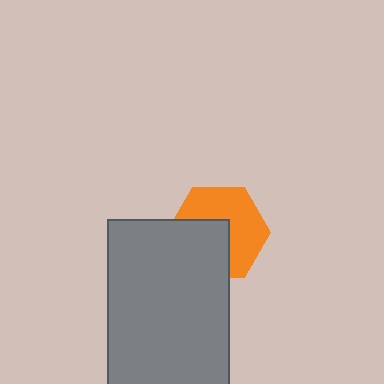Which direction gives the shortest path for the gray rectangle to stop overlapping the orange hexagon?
Moving toward the lower-left gives the shortest separation.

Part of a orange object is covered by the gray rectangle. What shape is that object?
It is a hexagon.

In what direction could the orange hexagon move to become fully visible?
The orange hexagon could move toward the upper-right. That would shift it out from behind the gray rectangle entirely.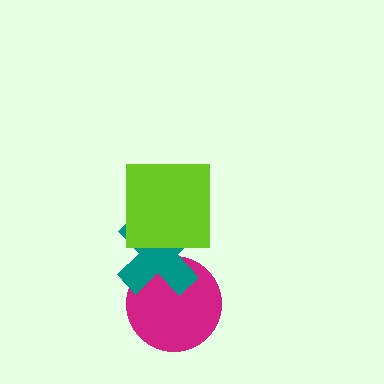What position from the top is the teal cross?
The teal cross is 2nd from the top.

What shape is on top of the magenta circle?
The teal cross is on top of the magenta circle.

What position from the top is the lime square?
The lime square is 1st from the top.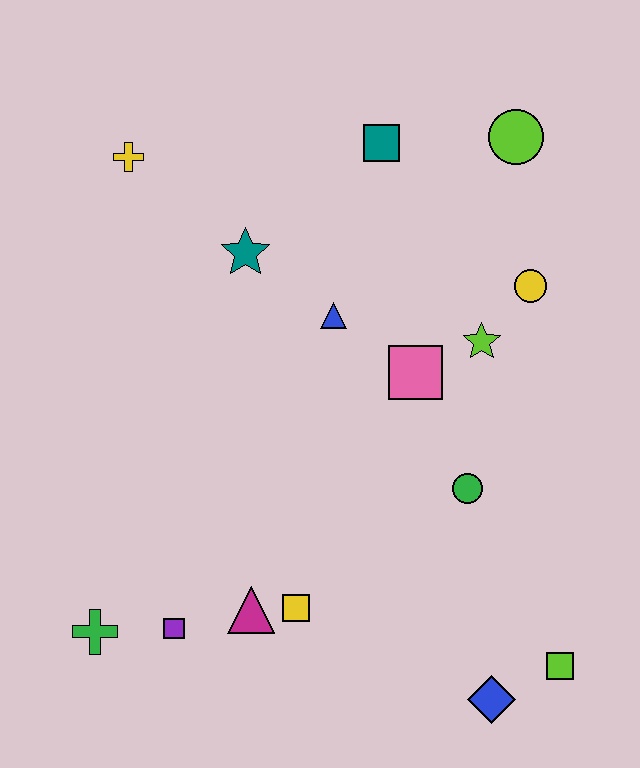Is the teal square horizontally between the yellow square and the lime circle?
Yes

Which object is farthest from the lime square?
The yellow cross is farthest from the lime square.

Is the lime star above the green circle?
Yes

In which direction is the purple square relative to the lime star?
The purple square is to the left of the lime star.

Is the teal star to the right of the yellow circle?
No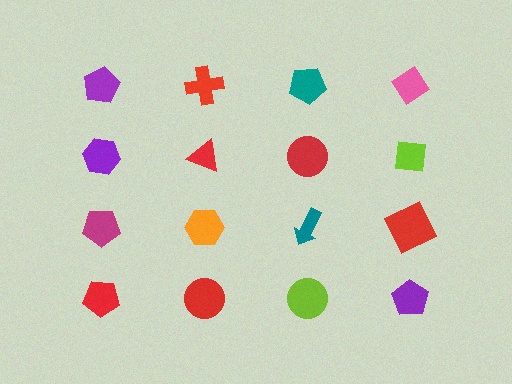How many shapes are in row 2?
4 shapes.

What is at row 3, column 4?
A red square.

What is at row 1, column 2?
A red cross.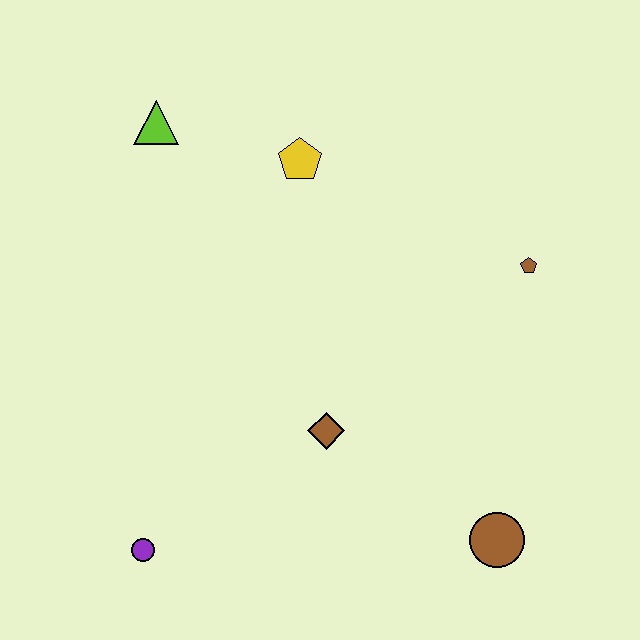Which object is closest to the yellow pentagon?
The lime triangle is closest to the yellow pentagon.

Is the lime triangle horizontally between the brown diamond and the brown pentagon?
No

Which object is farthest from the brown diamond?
The lime triangle is farthest from the brown diamond.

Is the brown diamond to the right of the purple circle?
Yes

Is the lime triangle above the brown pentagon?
Yes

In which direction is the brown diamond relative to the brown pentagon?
The brown diamond is to the left of the brown pentagon.